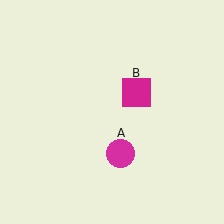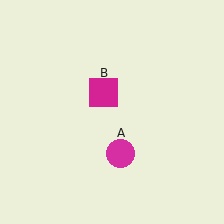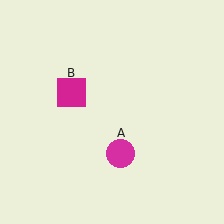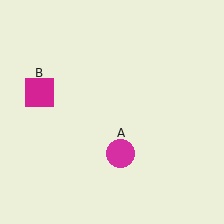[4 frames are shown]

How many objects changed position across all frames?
1 object changed position: magenta square (object B).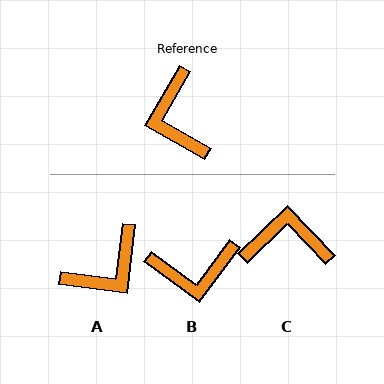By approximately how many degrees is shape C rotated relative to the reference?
Approximately 106 degrees clockwise.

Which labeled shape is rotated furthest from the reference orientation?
A, about 113 degrees away.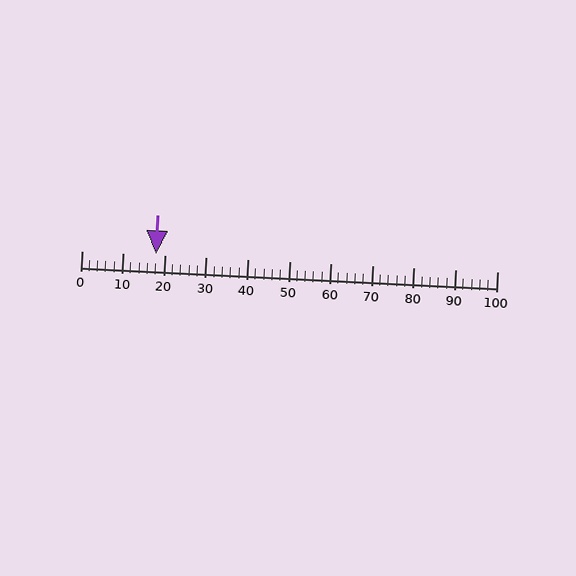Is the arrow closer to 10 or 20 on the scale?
The arrow is closer to 20.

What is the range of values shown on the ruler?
The ruler shows values from 0 to 100.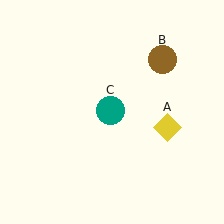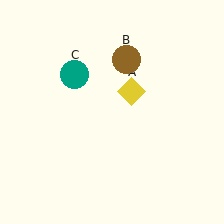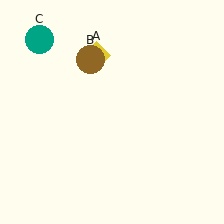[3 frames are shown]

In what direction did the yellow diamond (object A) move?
The yellow diamond (object A) moved up and to the left.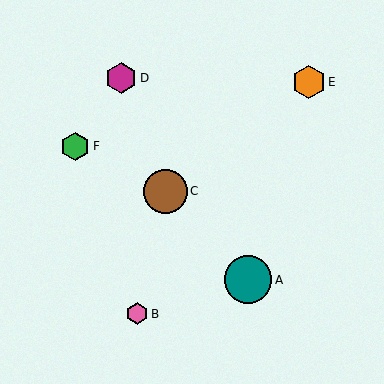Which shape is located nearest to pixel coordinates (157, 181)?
The brown circle (labeled C) at (165, 191) is nearest to that location.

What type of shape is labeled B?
Shape B is a pink hexagon.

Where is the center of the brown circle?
The center of the brown circle is at (165, 191).